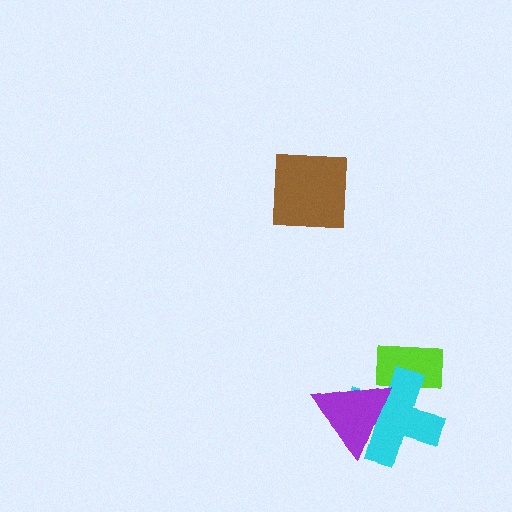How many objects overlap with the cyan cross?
2 objects overlap with the cyan cross.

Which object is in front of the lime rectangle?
The cyan cross is in front of the lime rectangle.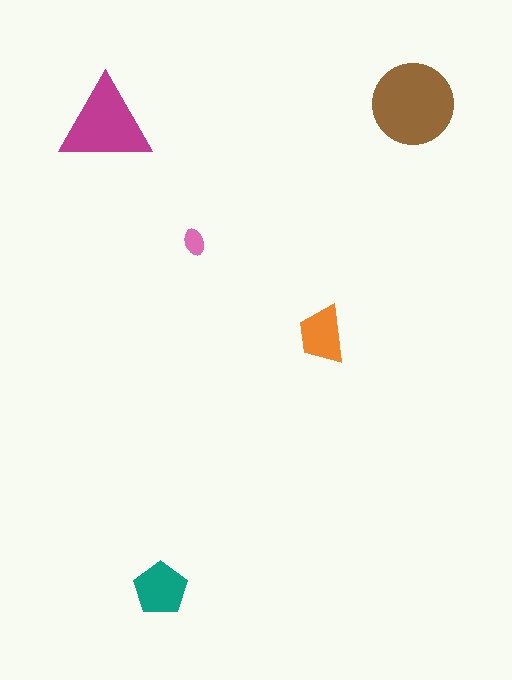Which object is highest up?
The brown circle is topmost.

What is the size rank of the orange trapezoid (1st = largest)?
4th.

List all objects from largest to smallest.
The brown circle, the magenta triangle, the teal pentagon, the orange trapezoid, the pink ellipse.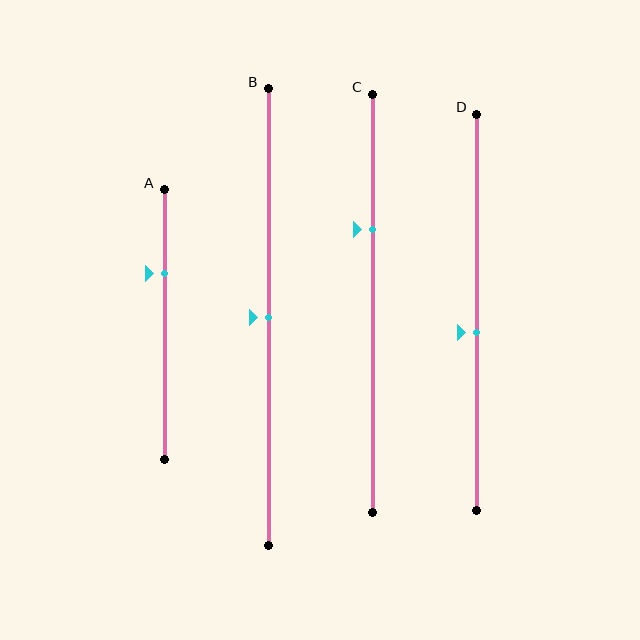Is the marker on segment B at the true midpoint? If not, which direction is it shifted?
Yes, the marker on segment B is at the true midpoint.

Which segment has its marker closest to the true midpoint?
Segment B has its marker closest to the true midpoint.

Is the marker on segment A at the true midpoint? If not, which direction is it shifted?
No, the marker on segment A is shifted upward by about 19% of the segment length.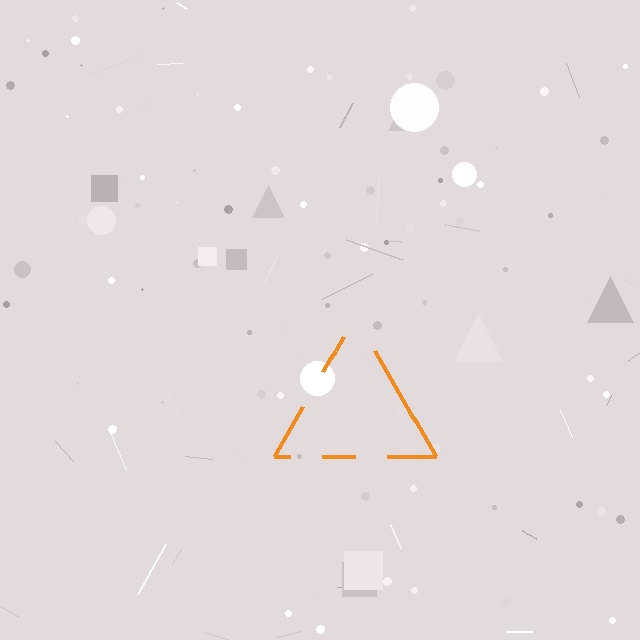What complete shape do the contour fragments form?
The contour fragments form a triangle.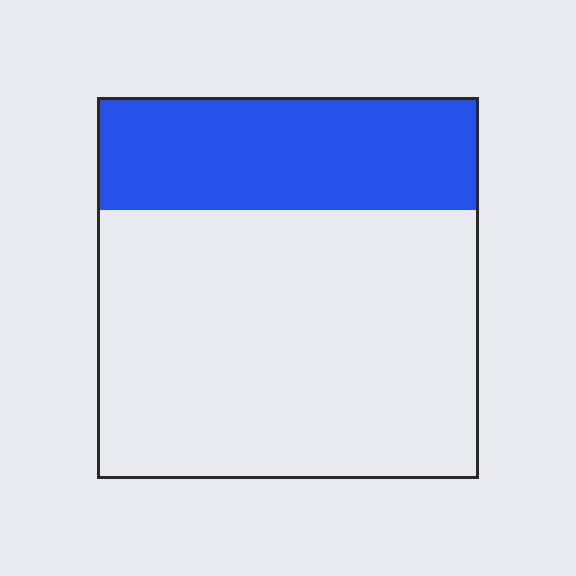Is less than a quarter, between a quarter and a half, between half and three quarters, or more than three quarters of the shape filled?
Between a quarter and a half.